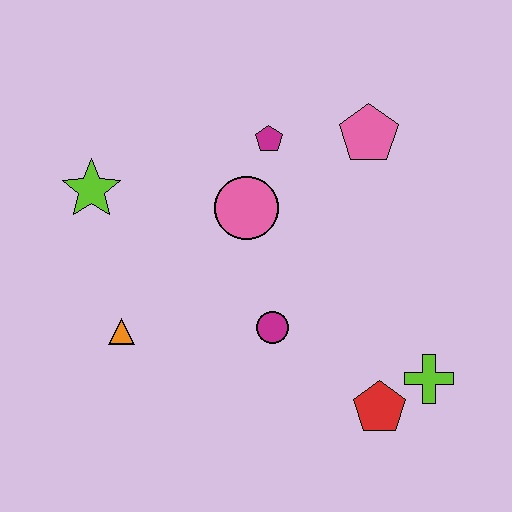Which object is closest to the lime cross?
The red pentagon is closest to the lime cross.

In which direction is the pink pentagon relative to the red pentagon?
The pink pentagon is above the red pentagon.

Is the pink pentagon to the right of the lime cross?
No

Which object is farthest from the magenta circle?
The lime star is farthest from the magenta circle.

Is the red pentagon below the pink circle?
Yes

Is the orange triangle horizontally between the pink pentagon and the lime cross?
No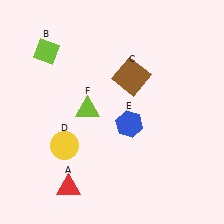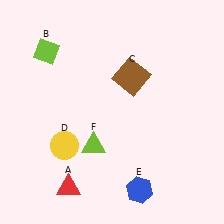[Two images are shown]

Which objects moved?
The objects that moved are: the blue hexagon (E), the lime triangle (F).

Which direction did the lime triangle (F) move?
The lime triangle (F) moved down.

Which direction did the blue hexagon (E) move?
The blue hexagon (E) moved down.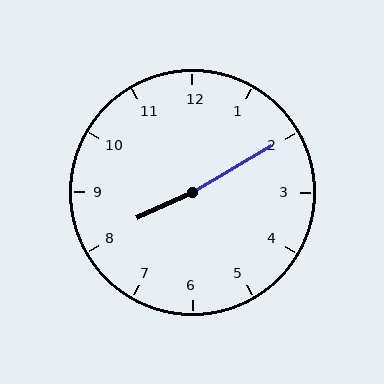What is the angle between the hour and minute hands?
Approximately 175 degrees.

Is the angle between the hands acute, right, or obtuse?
It is obtuse.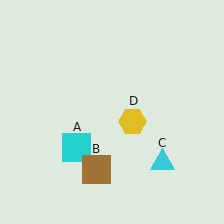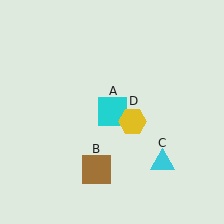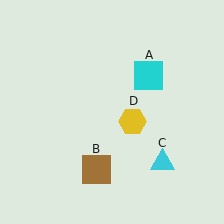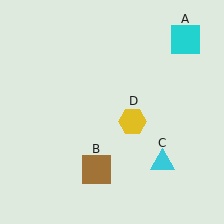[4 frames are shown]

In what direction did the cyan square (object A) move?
The cyan square (object A) moved up and to the right.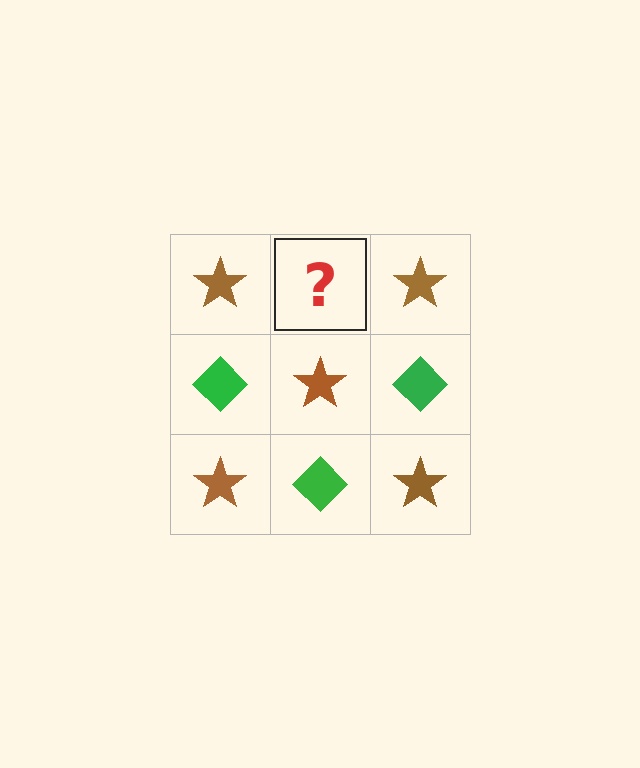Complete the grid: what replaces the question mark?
The question mark should be replaced with a green diamond.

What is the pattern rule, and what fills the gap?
The rule is that it alternates brown star and green diamond in a checkerboard pattern. The gap should be filled with a green diamond.